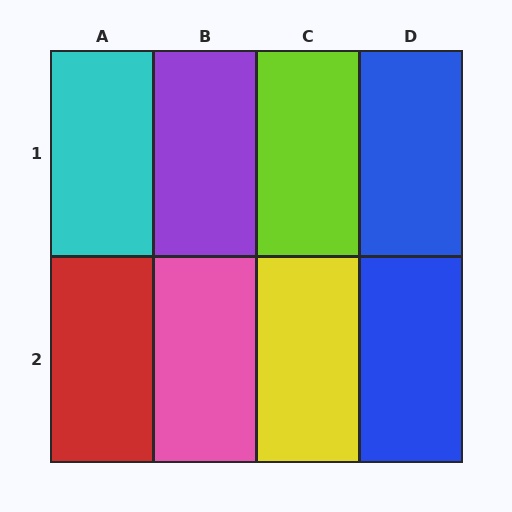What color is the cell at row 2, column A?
Red.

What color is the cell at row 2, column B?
Pink.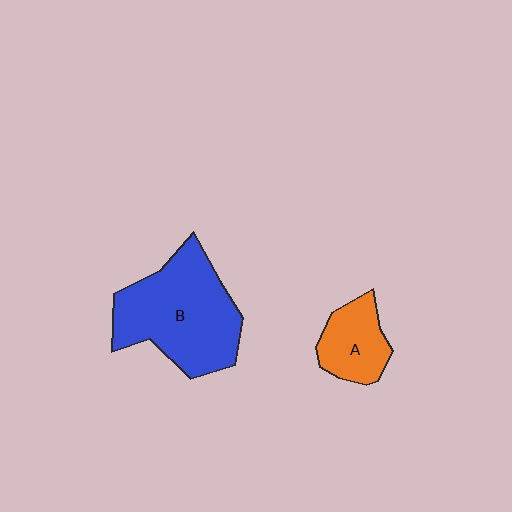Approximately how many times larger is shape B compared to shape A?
Approximately 2.4 times.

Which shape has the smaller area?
Shape A (orange).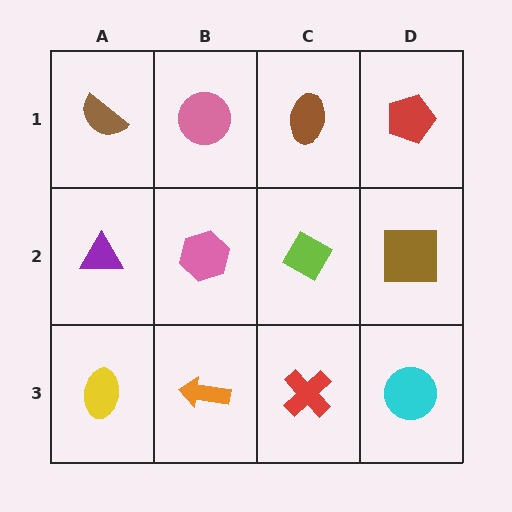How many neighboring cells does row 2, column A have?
3.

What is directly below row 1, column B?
A pink hexagon.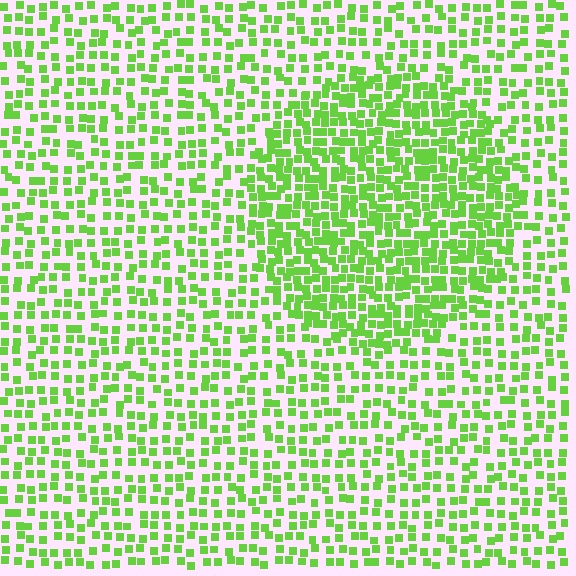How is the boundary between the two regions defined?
The boundary is defined by a change in element density (approximately 1.8x ratio). All elements are the same color, size, and shape.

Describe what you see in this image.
The image contains small lime elements arranged at two different densities. A circle-shaped region is visible where the elements are more densely packed than the surrounding area.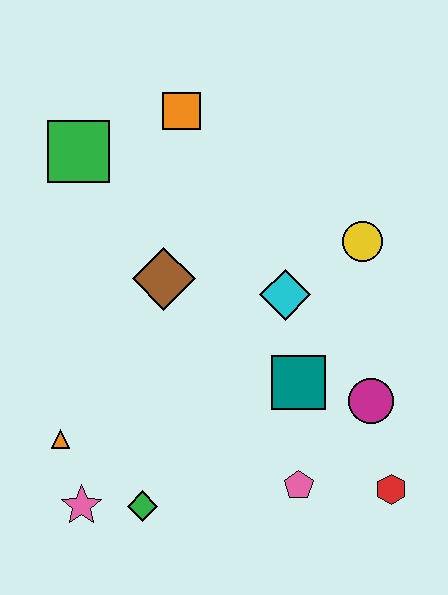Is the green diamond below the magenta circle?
Yes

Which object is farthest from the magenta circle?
The green square is farthest from the magenta circle.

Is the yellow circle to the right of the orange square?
Yes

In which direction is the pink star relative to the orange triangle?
The pink star is below the orange triangle.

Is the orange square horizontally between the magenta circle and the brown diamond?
Yes